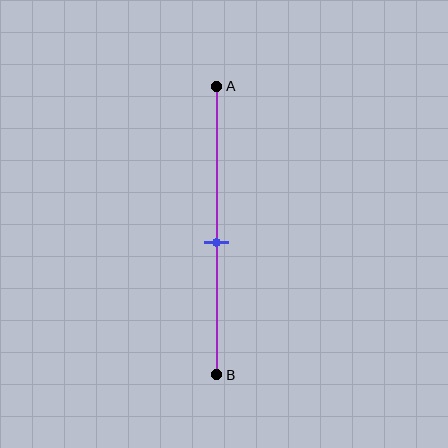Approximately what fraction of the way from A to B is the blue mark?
The blue mark is approximately 55% of the way from A to B.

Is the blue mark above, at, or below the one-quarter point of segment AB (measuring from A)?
The blue mark is below the one-quarter point of segment AB.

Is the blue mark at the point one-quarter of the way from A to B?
No, the mark is at about 55% from A, not at the 25% one-quarter point.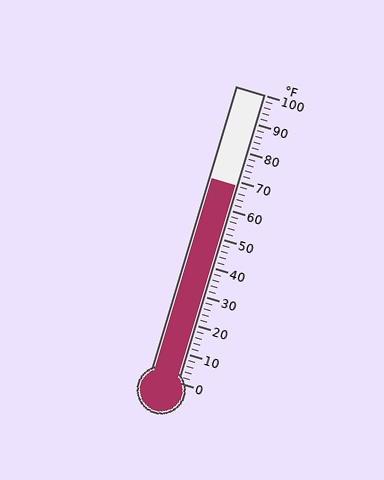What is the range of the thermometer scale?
The thermometer scale ranges from 0°F to 100°F.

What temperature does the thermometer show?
The thermometer shows approximately 68°F.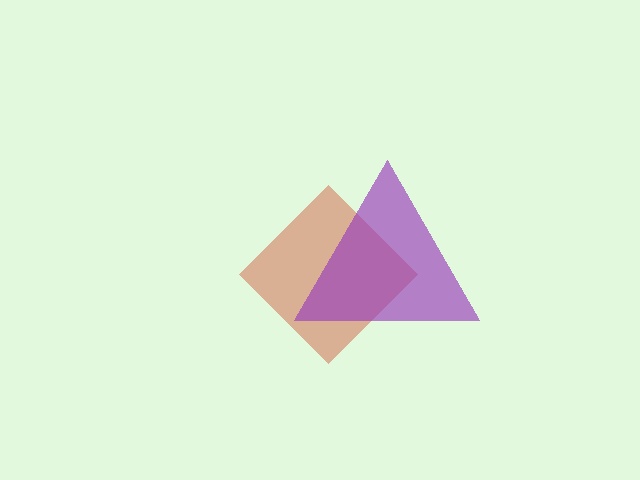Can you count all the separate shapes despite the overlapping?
Yes, there are 2 separate shapes.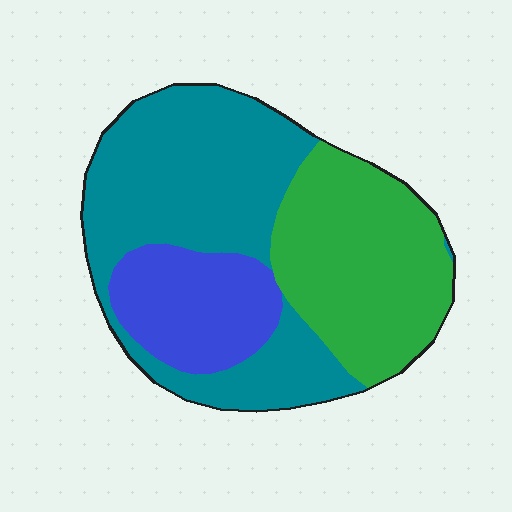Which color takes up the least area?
Blue, at roughly 20%.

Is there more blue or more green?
Green.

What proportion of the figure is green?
Green takes up about one third (1/3) of the figure.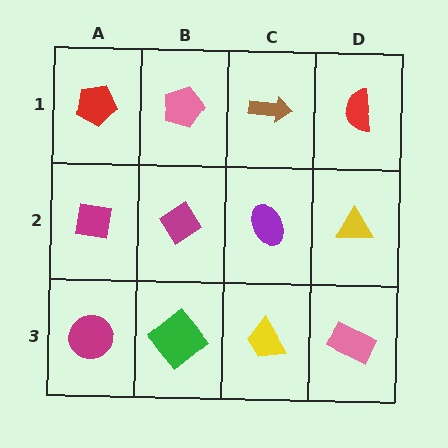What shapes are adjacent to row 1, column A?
A magenta square (row 2, column A), a pink pentagon (row 1, column B).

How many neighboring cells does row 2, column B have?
4.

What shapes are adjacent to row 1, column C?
A purple ellipse (row 2, column C), a pink pentagon (row 1, column B), a red semicircle (row 1, column D).